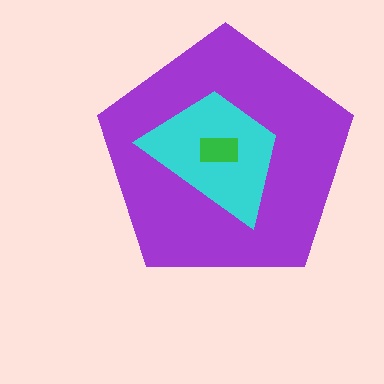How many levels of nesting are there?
3.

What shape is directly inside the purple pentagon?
The cyan trapezoid.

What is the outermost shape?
The purple pentagon.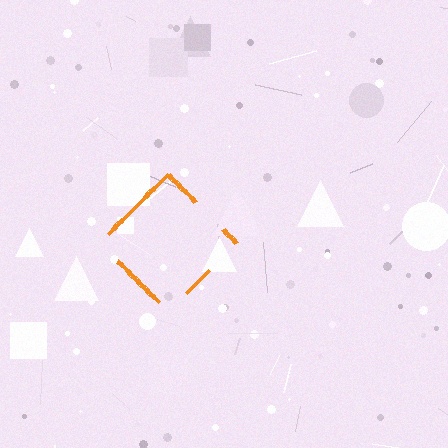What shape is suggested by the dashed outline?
The dashed outline suggests a diamond.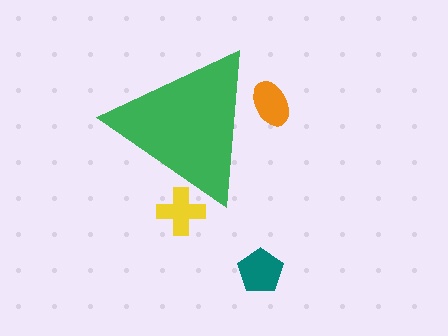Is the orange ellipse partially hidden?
Yes, the orange ellipse is partially hidden behind the green triangle.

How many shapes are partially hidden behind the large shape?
2 shapes are partially hidden.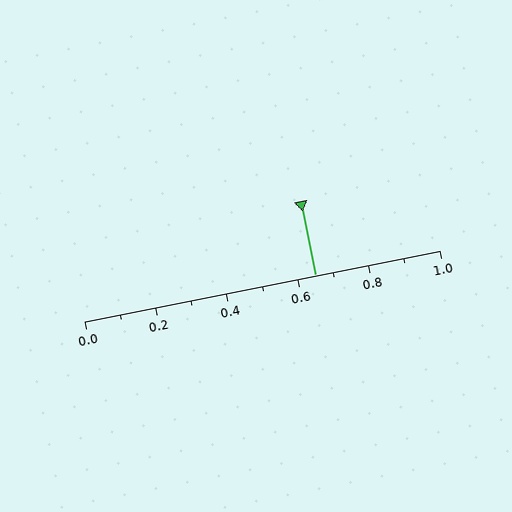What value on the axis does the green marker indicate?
The marker indicates approximately 0.65.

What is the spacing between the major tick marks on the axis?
The major ticks are spaced 0.2 apart.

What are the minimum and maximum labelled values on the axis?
The axis runs from 0.0 to 1.0.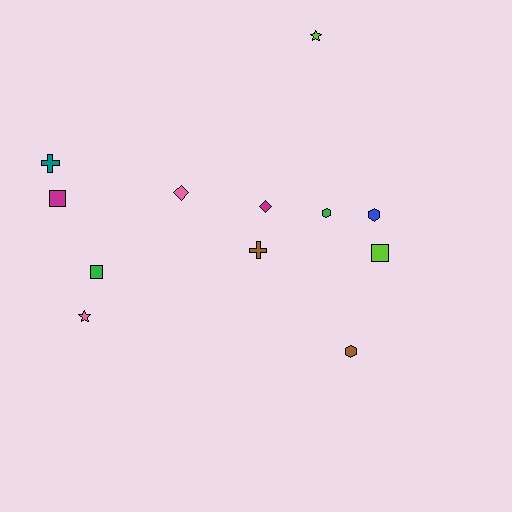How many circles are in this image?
There are no circles.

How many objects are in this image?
There are 12 objects.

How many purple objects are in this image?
There are no purple objects.